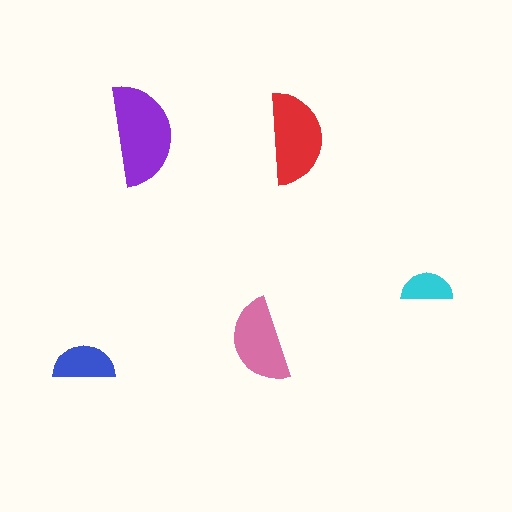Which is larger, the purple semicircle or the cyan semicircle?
The purple one.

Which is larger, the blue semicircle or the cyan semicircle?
The blue one.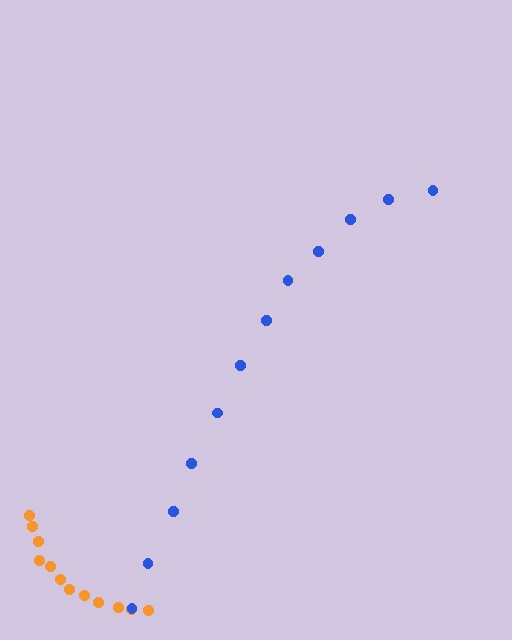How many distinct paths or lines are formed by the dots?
There are 2 distinct paths.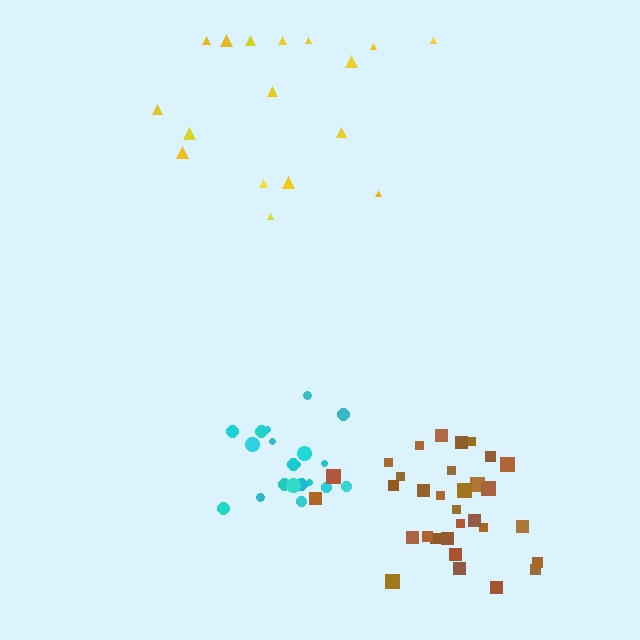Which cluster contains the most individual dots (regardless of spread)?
Brown (32).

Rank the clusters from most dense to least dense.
cyan, brown, yellow.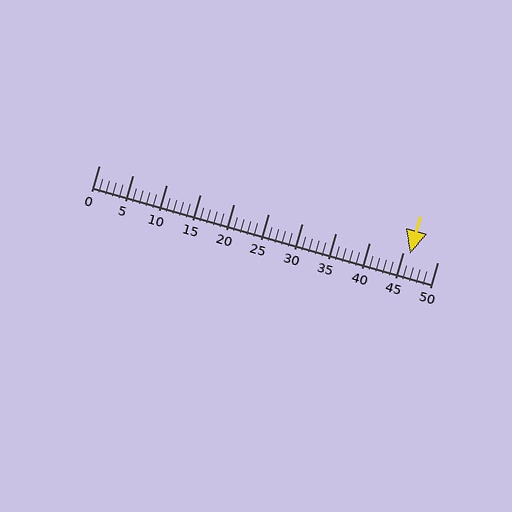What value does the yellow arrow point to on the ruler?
The yellow arrow points to approximately 46.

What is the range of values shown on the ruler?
The ruler shows values from 0 to 50.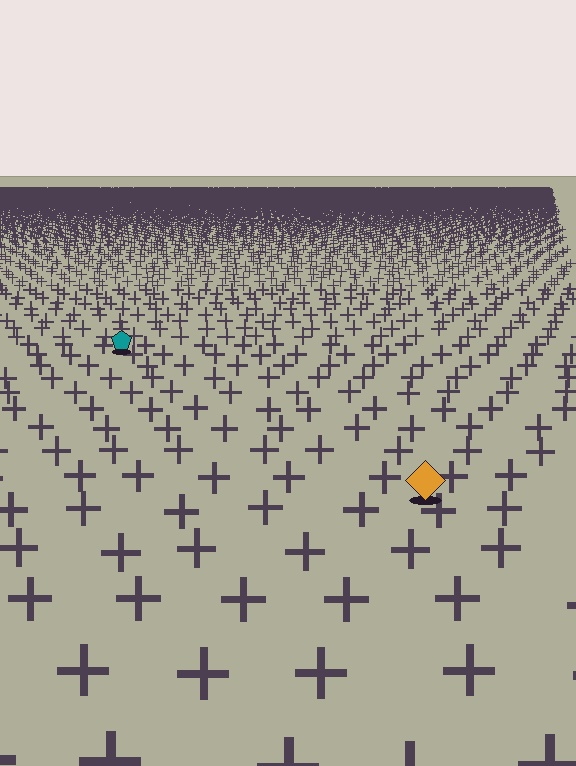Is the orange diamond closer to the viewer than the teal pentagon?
Yes. The orange diamond is closer — you can tell from the texture gradient: the ground texture is coarser near it.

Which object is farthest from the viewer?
The teal pentagon is farthest from the viewer. It appears smaller and the ground texture around it is denser.